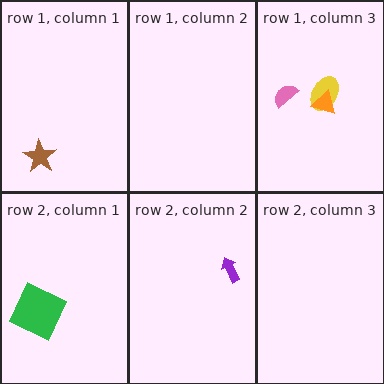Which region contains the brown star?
The row 1, column 1 region.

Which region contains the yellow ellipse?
The row 1, column 3 region.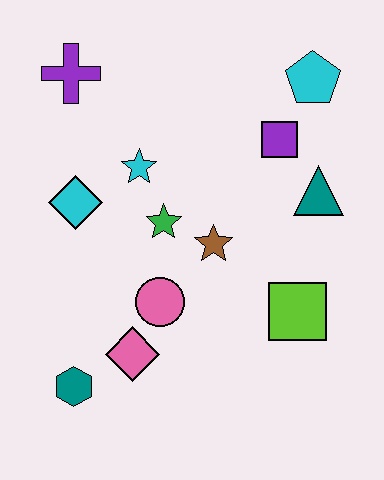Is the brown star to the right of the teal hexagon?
Yes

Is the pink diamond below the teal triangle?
Yes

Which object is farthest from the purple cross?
The lime square is farthest from the purple cross.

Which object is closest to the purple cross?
The cyan star is closest to the purple cross.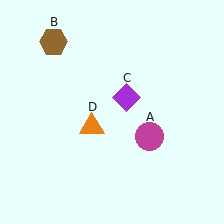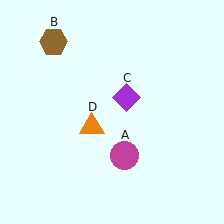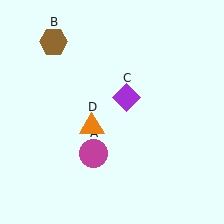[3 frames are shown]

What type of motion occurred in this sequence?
The magenta circle (object A) rotated clockwise around the center of the scene.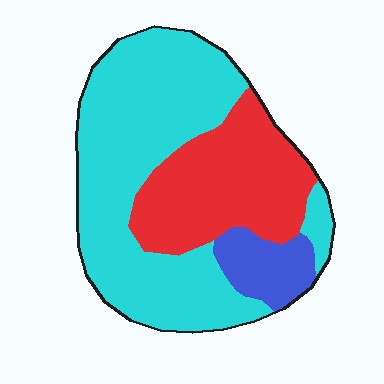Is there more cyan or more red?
Cyan.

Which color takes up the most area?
Cyan, at roughly 60%.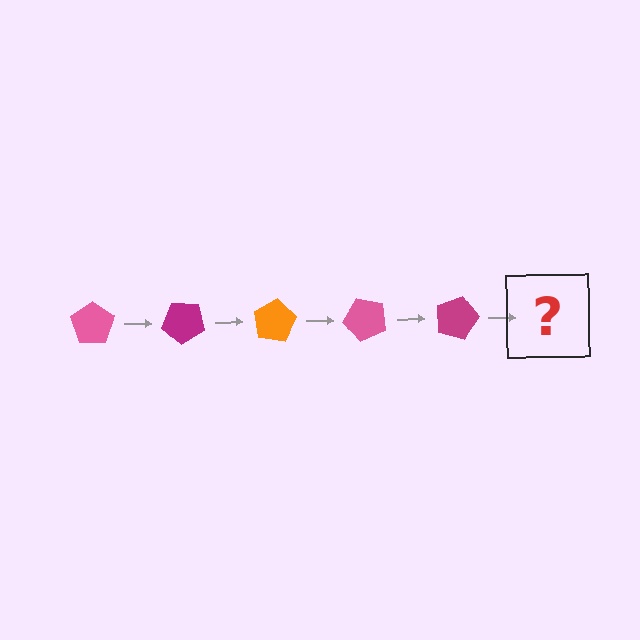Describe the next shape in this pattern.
It should be an orange pentagon, rotated 200 degrees from the start.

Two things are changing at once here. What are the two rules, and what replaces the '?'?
The two rules are that it rotates 40 degrees each step and the color cycles through pink, magenta, and orange. The '?' should be an orange pentagon, rotated 200 degrees from the start.